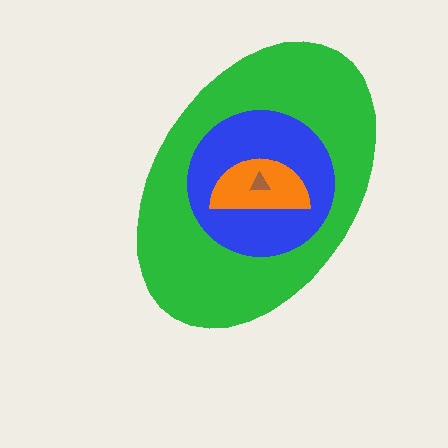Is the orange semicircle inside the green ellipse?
Yes.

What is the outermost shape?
The green ellipse.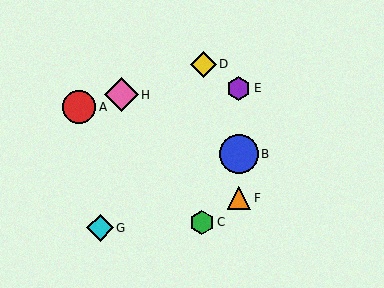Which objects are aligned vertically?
Objects B, E, F are aligned vertically.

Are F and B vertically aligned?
Yes, both are at x≈239.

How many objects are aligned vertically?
3 objects (B, E, F) are aligned vertically.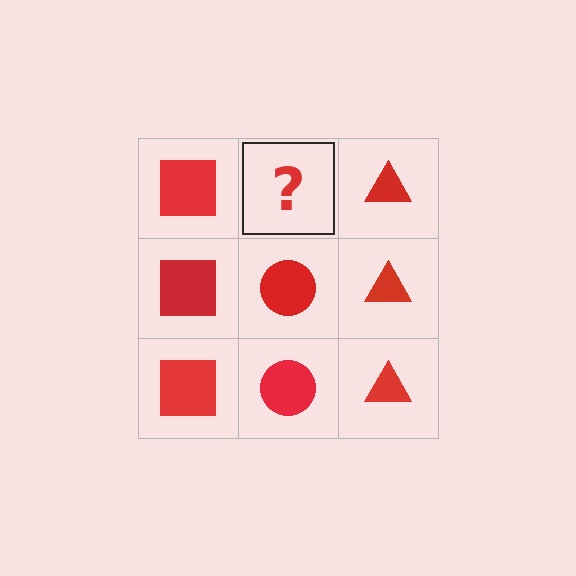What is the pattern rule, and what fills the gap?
The rule is that each column has a consistent shape. The gap should be filled with a red circle.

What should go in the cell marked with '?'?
The missing cell should contain a red circle.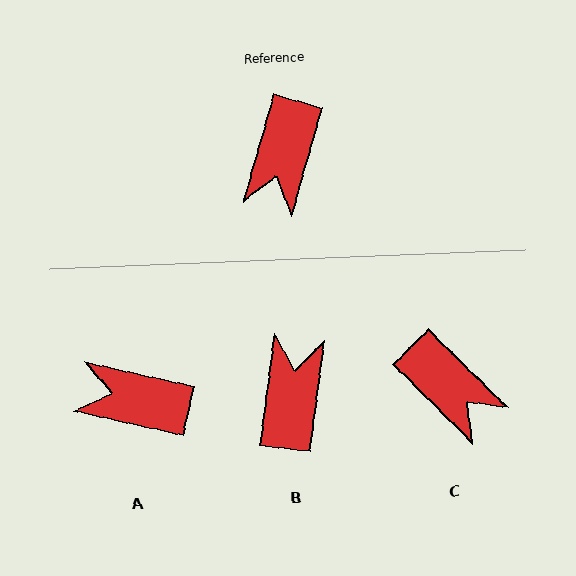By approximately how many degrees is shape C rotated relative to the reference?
Approximately 61 degrees counter-clockwise.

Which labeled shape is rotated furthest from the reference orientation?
B, about 171 degrees away.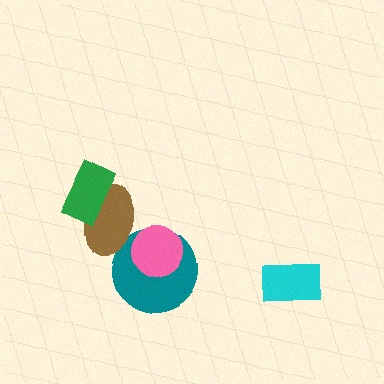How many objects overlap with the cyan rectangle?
0 objects overlap with the cyan rectangle.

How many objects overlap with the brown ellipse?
2 objects overlap with the brown ellipse.